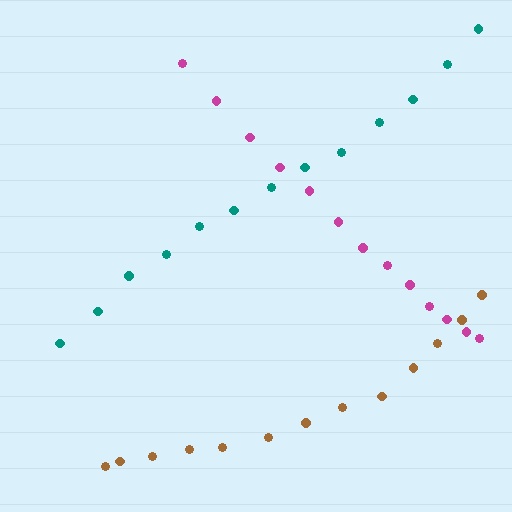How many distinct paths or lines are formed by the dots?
There are 3 distinct paths.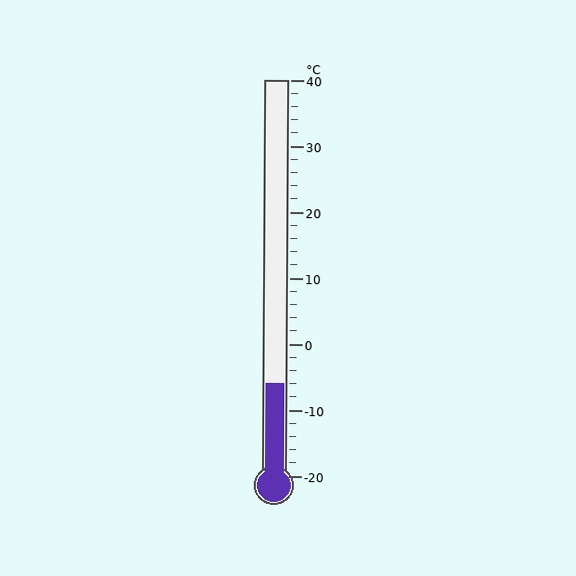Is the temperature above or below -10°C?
The temperature is above -10°C.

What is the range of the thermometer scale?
The thermometer scale ranges from -20°C to 40°C.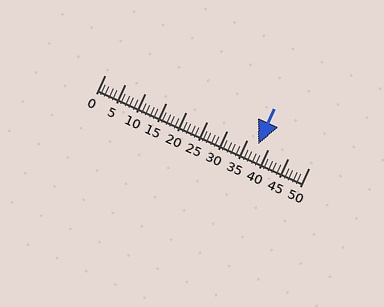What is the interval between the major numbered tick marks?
The major tick marks are spaced 5 units apart.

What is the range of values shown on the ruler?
The ruler shows values from 0 to 50.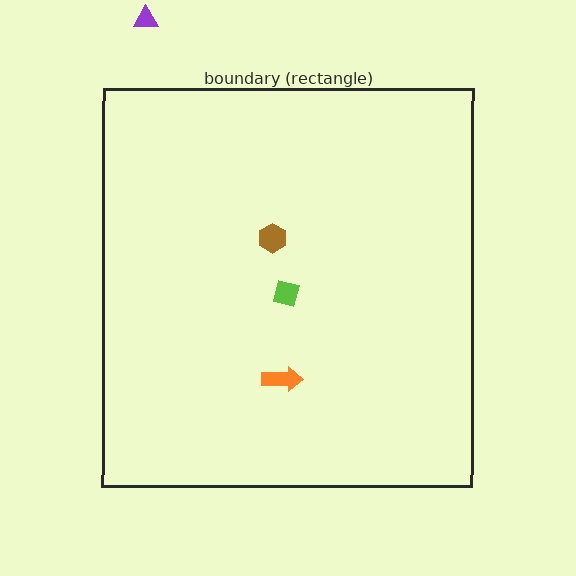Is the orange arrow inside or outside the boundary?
Inside.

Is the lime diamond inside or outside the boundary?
Inside.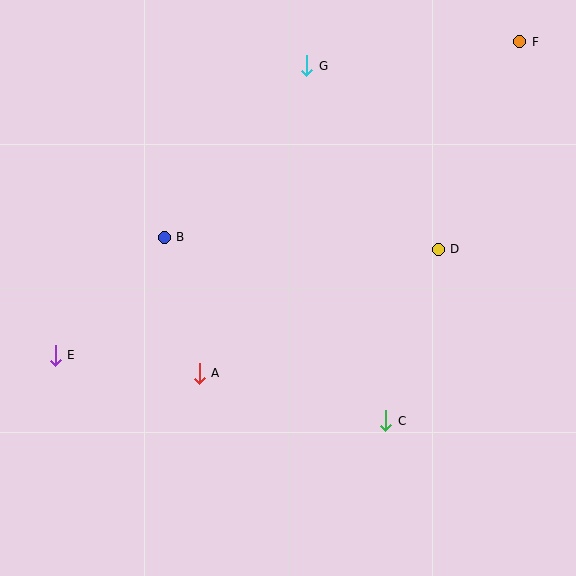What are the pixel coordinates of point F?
Point F is at (520, 42).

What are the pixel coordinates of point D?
Point D is at (438, 249).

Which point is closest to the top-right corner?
Point F is closest to the top-right corner.